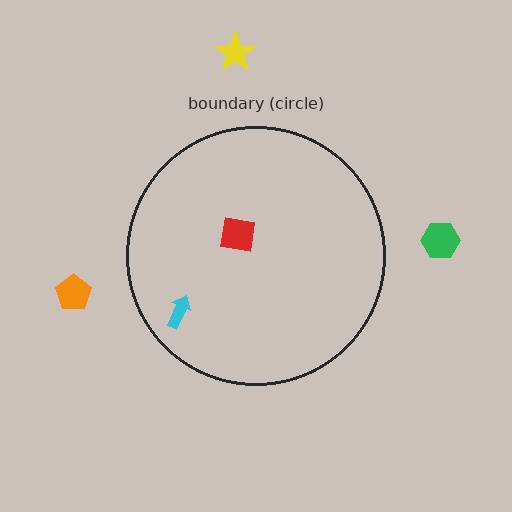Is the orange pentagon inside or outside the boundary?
Outside.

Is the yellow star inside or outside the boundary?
Outside.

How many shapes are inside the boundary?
2 inside, 3 outside.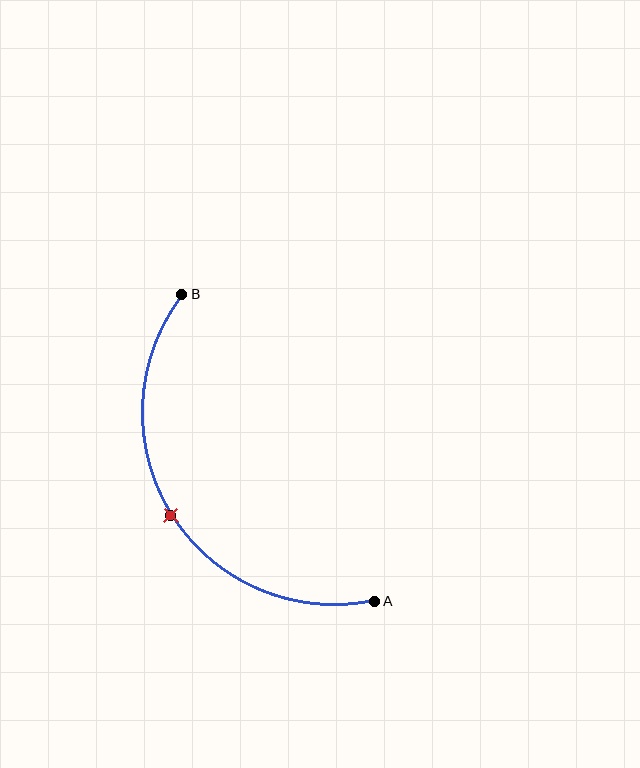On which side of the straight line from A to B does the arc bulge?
The arc bulges to the left of the straight line connecting A and B.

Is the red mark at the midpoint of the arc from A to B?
Yes. The red mark lies on the arc at equal arc-length from both A and B — it is the arc midpoint.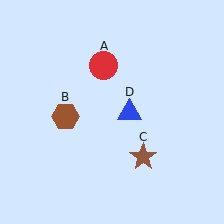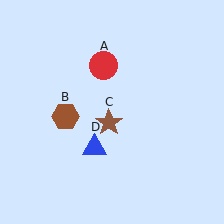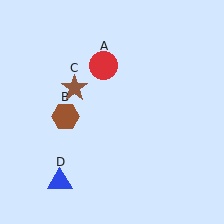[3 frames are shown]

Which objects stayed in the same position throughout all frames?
Red circle (object A) and brown hexagon (object B) remained stationary.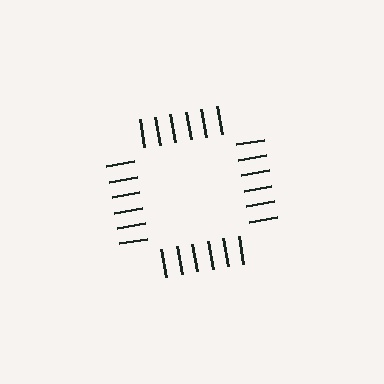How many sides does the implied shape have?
4 sides — the line-ends trace a square.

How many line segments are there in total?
24 — 6 along each of the 4 edges.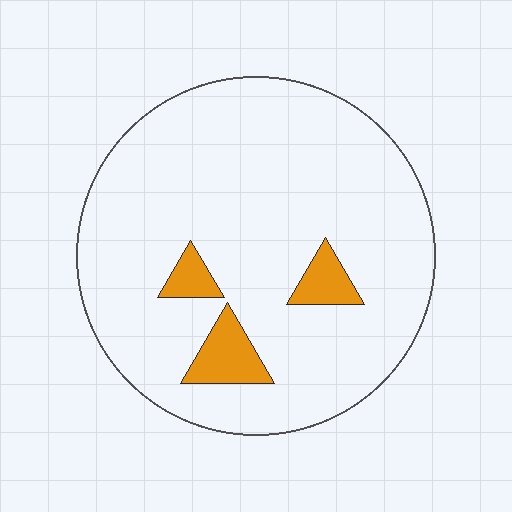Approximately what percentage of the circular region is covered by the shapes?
Approximately 10%.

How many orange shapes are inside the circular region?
3.